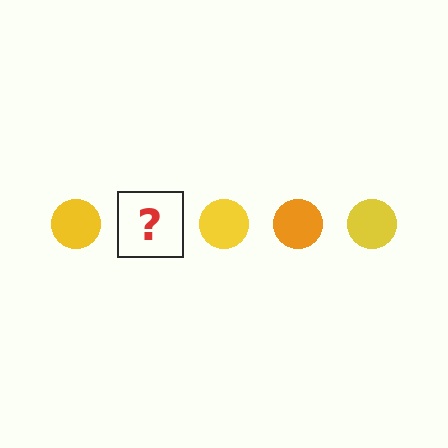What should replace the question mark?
The question mark should be replaced with an orange circle.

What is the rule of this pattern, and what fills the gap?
The rule is that the pattern cycles through yellow, orange circles. The gap should be filled with an orange circle.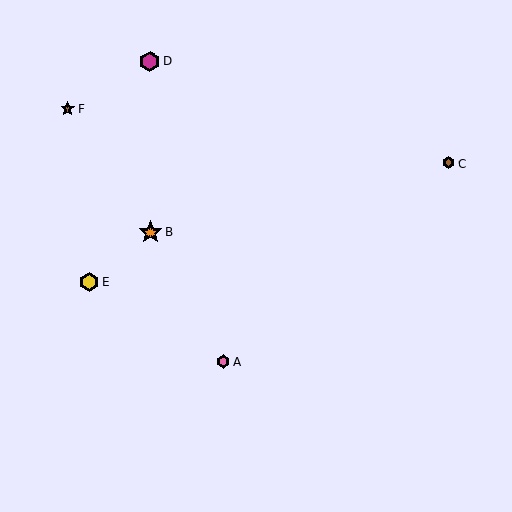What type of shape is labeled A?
Shape A is a pink hexagon.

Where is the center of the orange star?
The center of the orange star is at (151, 232).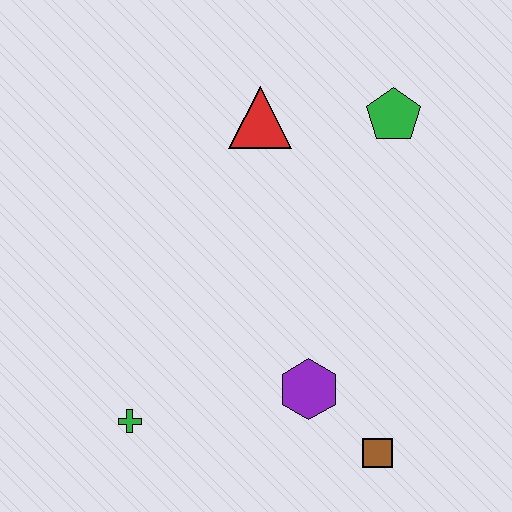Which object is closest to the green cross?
The purple hexagon is closest to the green cross.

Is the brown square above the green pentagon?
No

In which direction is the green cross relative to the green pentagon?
The green cross is below the green pentagon.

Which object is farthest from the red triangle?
The brown square is farthest from the red triangle.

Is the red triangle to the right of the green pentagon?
No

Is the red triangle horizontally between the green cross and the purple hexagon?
Yes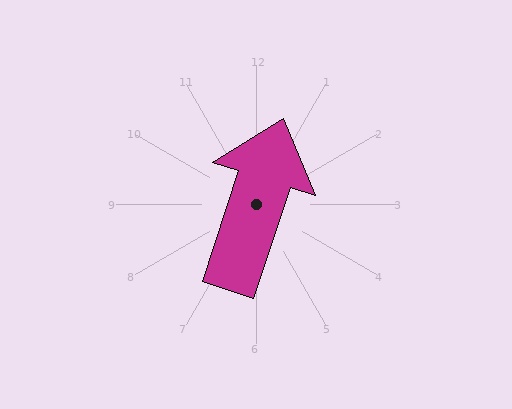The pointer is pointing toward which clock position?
Roughly 1 o'clock.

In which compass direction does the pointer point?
North.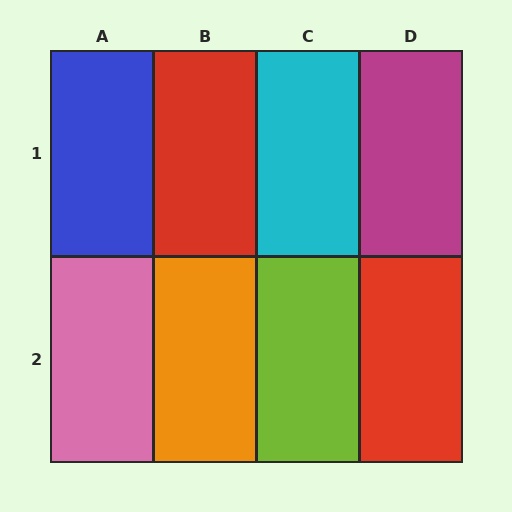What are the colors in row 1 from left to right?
Blue, red, cyan, magenta.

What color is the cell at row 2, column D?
Red.